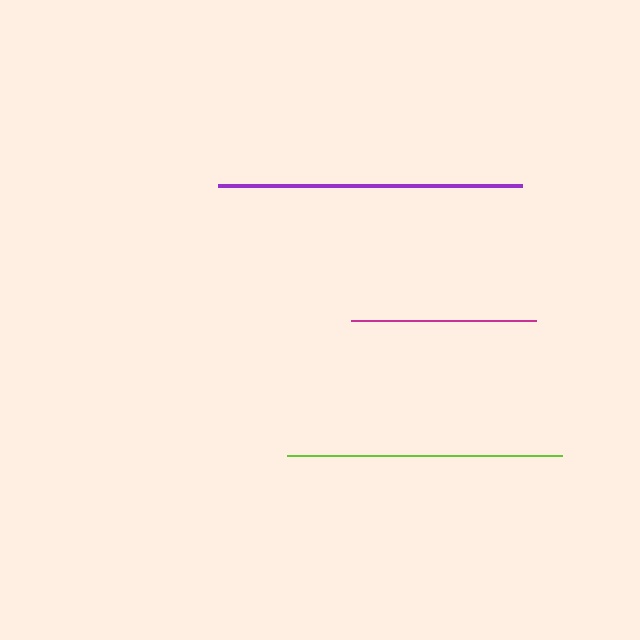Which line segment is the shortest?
The magenta line is the shortest at approximately 184 pixels.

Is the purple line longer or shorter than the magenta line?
The purple line is longer than the magenta line.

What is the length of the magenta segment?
The magenta segment is approximately 184 pixels long.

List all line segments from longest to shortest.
From longest to shortest: purple, lime, magenta.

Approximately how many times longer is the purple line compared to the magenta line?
The purple line is approximately 1.6 times the length of the magenta line.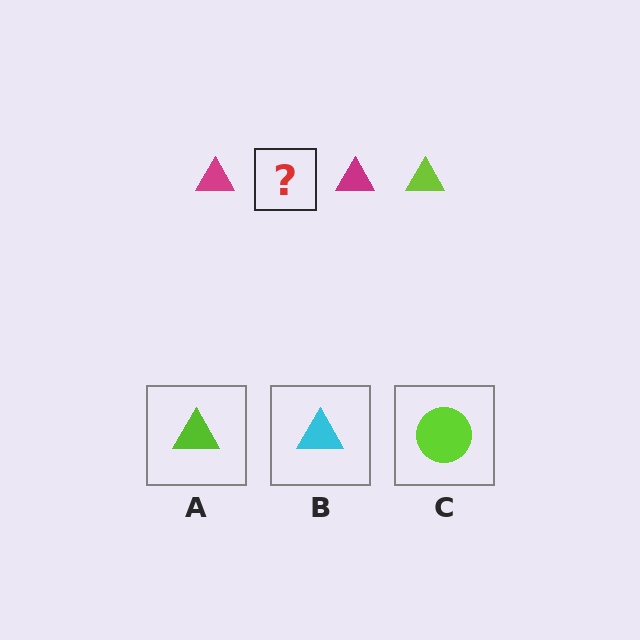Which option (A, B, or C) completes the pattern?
A.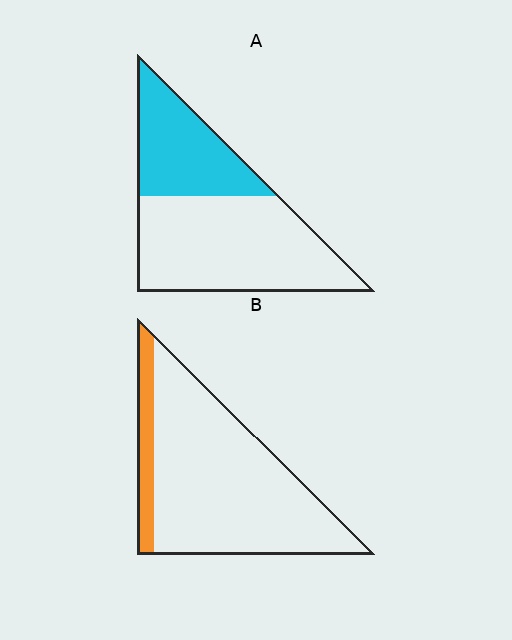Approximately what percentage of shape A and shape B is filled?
A is approximately 35% and B is approximately 15%.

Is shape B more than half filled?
No.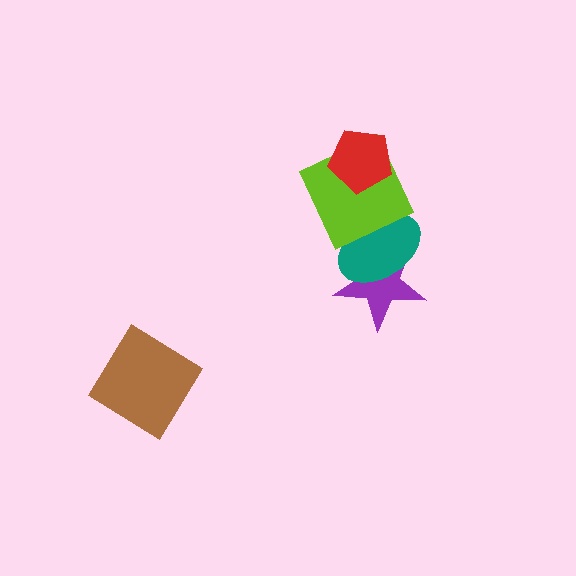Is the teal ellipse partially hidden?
Yes, it is partially covered by another shape.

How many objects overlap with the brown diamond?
0 objects overlap with the brown diamond.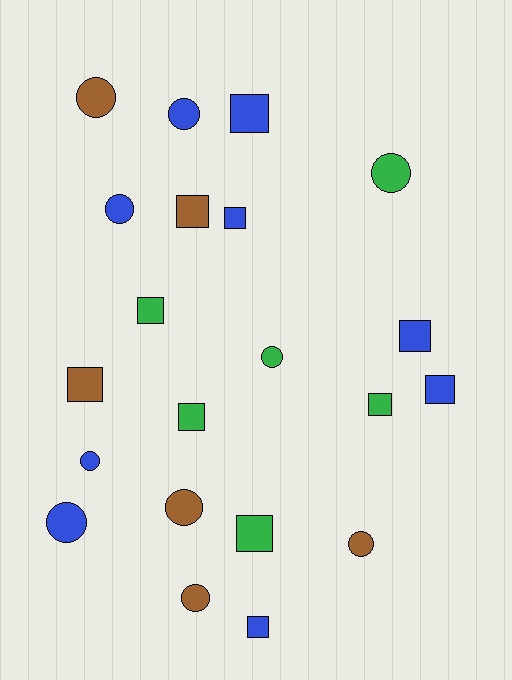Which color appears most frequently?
Blue, with 9 objects.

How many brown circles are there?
There are 4 brown circles.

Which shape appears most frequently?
Square, with 11 objects.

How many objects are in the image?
There are 21 objects.